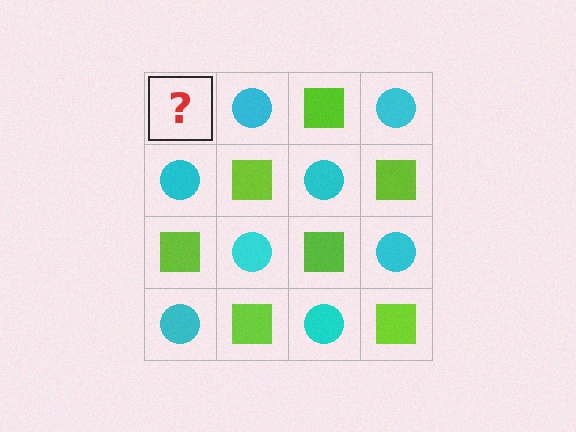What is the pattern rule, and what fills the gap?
The rule is that it alternates lime square and cyan circle in a checkerboard pattern. The gap should be filled with a lime square.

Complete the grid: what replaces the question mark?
The question mark should be replaced with a lime square.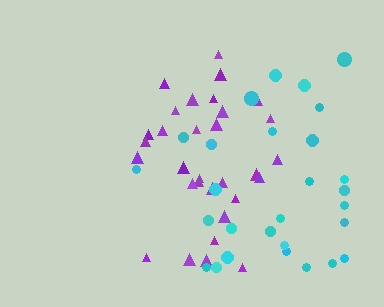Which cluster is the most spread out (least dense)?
Cyan.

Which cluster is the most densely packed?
Purple.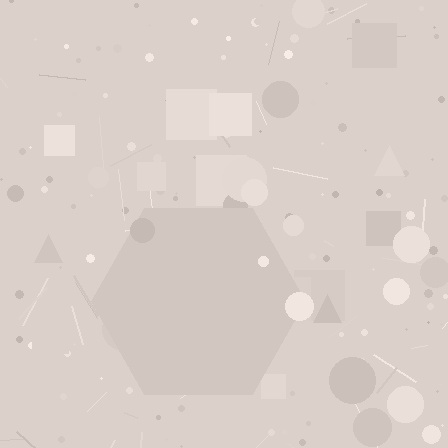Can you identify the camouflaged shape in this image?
The camouflaged shape is a hexagon.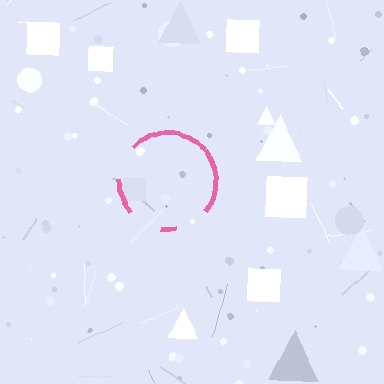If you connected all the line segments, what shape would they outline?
They would outline a circle.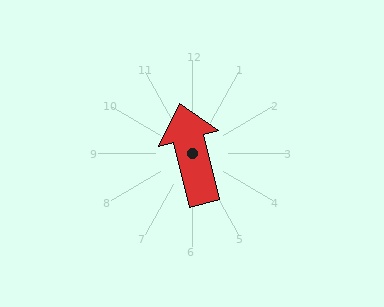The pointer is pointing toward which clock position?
Roughly 12 o'clock.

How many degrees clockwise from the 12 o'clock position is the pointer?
Approximately 346 degrees.